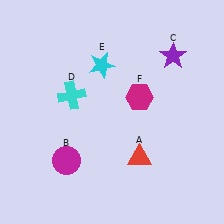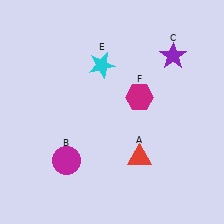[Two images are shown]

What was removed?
The cyan cross (D) was removed in Image 2.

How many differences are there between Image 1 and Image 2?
There is 1 difference between the two images.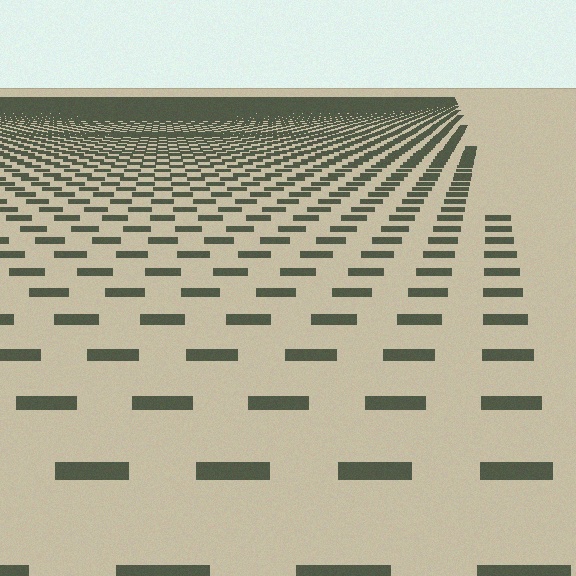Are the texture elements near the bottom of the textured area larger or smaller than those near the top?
Larger. Near the bottom, elements are closer to the viewer and appear at a bigger on-screen size.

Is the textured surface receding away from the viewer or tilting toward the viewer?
The surface is receding away from the viewer. Texture elements get smaller and denser toward the top.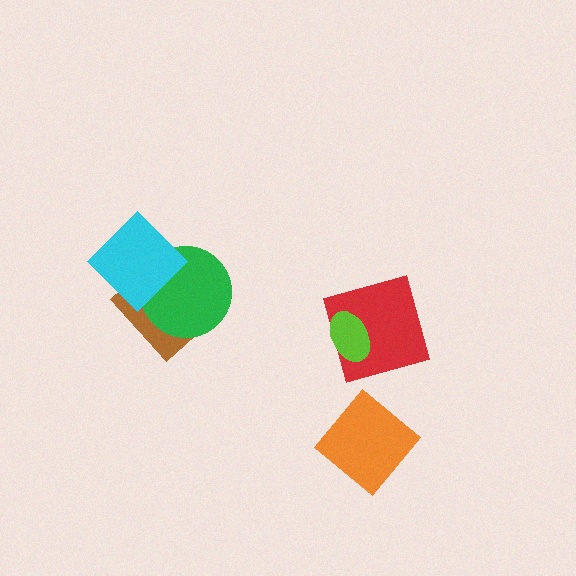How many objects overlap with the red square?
1 object overlaps with the red square.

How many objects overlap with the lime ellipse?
1 object overlaps with the lime ellipse.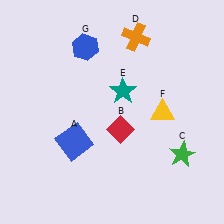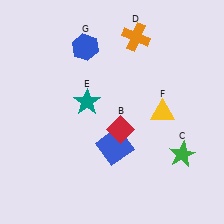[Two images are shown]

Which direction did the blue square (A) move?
The blue square (A) moved right.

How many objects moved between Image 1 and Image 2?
2 objects moved between the two images.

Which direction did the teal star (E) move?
The teal star (E) moved left.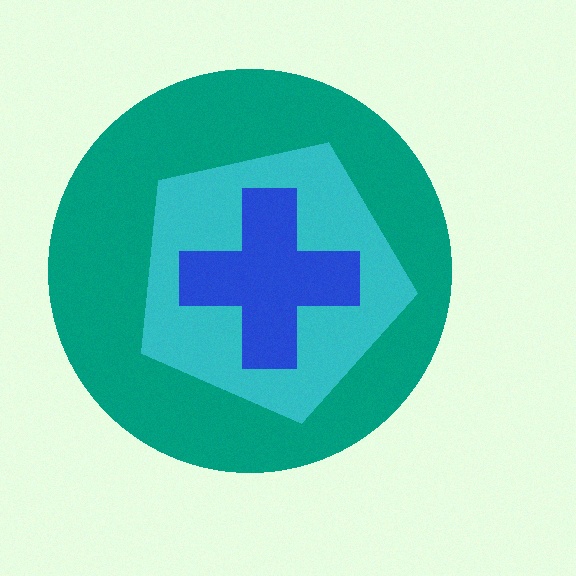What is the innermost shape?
The blue cross.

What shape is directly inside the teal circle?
The cyan pentagon.